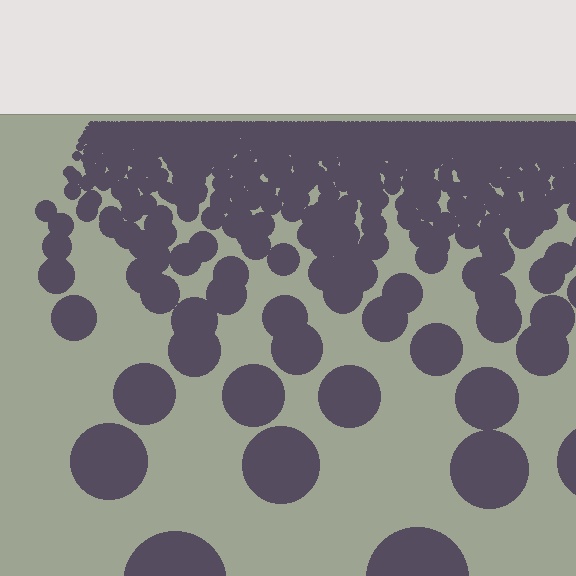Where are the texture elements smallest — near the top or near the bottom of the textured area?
Near the top.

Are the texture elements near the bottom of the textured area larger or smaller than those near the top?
Larger. Near the bottom, elements are closer to the viewer and appear at a bigger on-screen size.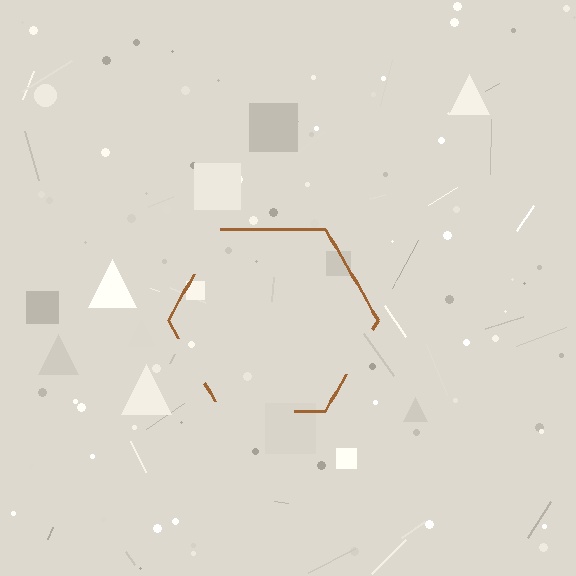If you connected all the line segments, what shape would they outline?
They would outline a hexagon.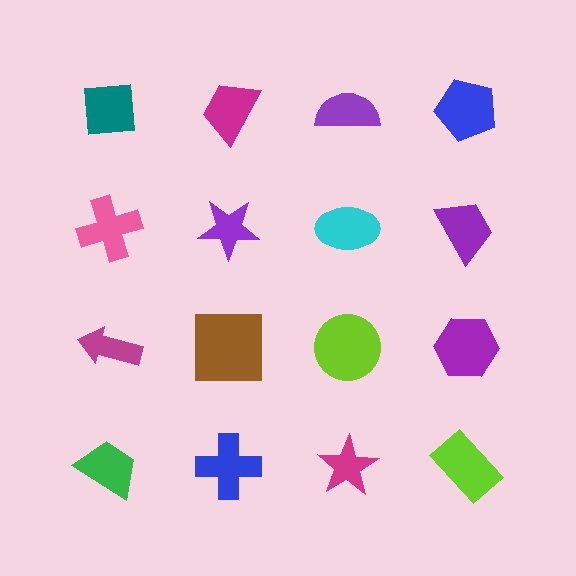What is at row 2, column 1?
A pink cross.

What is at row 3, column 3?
A lime circle.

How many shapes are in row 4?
4 shapes.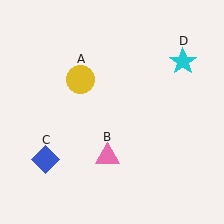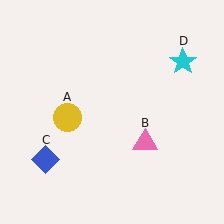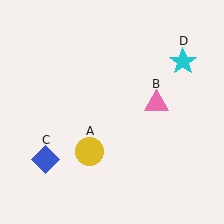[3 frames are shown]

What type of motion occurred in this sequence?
The yellow circle (object A), pink triangle (object B) rotated counterclockwise around the center of the scene.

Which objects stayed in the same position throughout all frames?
Blue diamond (object C) and cyan star (object D) remained stationary.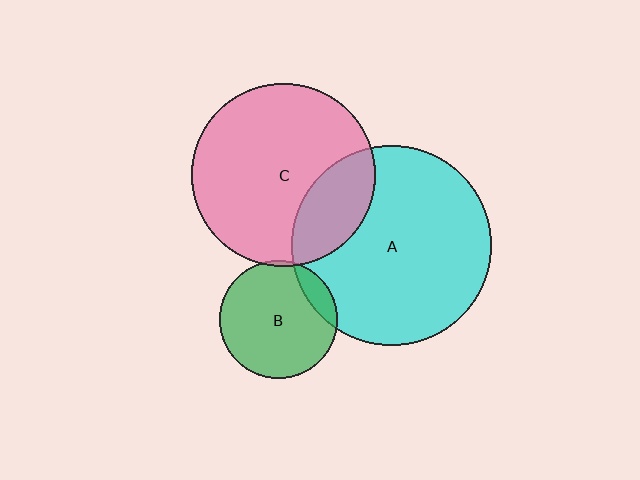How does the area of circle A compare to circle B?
Approximately 2.8 times.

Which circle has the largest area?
Circle A (cyan).